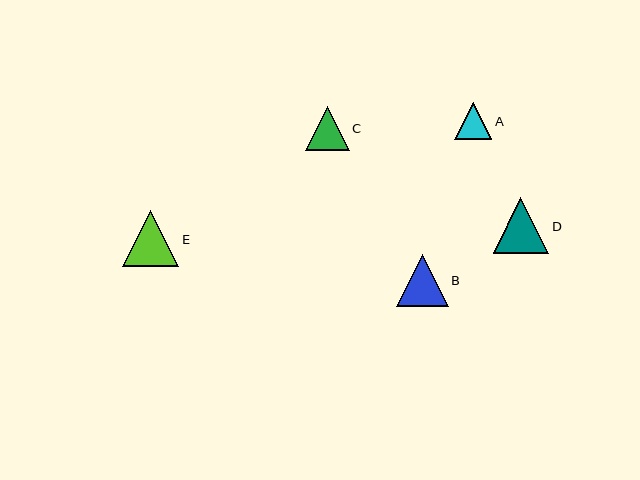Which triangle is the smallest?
Triangle A is the smallest with a size of approximately 37 pixels.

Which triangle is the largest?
Triangle E is the largest with a size of approximately 56 pixels.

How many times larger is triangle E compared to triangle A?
Triangle E is approximately 1.5 times the size of triangle A.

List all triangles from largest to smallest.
From largest to smallest: E, D, B, C, A.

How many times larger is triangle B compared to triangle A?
Triangle B is approximately 1.4 times the size of triangle A.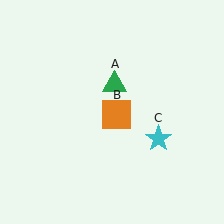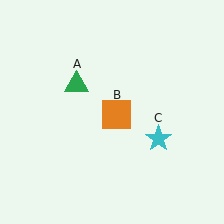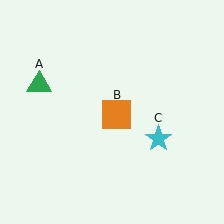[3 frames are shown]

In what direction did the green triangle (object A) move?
The green triangle (object A) moved left.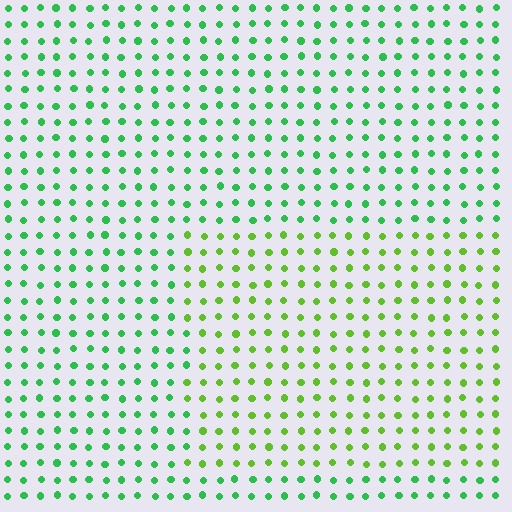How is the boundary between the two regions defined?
The boundary is defined purely by a slight shift in hue (about 36 degrees). Spacing, size, and orientation are identical on both sides.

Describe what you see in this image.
The image is filled with small green elements in a uniform arrangement. A rectangle-shaped region is visible where the elements are tinted to a slightly different hue, forming a subtle color boundary.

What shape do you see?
I see a rectangle.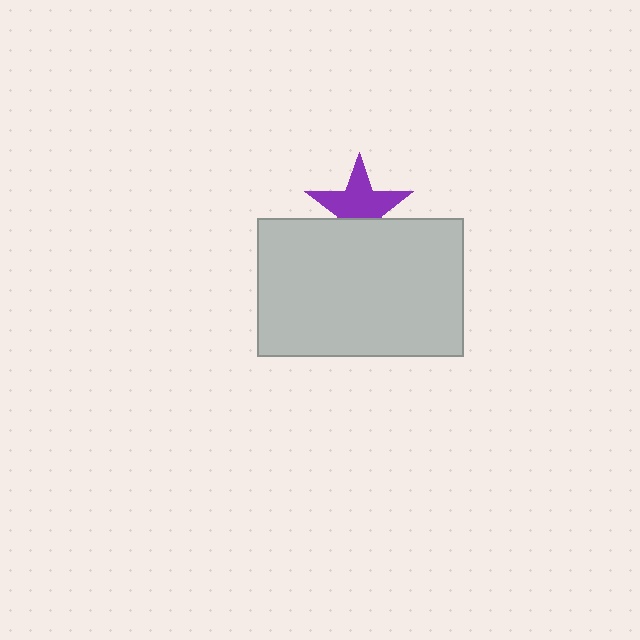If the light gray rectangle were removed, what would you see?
You would see the complete purple star.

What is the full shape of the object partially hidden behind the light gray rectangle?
The partially hidden object is a purple star.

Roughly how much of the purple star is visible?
About half of it is visible (roughly 64%).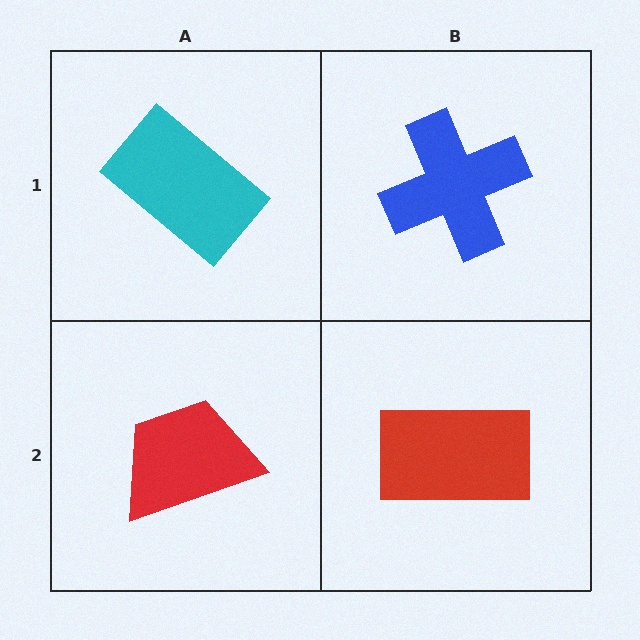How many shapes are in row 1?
2 shapes.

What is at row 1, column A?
A cyan rectangle.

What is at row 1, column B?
A blue cross.